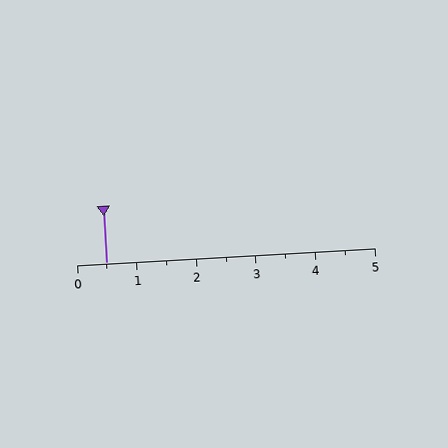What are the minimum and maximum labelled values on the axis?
The axis runs from 0 to 5.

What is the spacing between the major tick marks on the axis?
The major ticks are spaced 1 apart.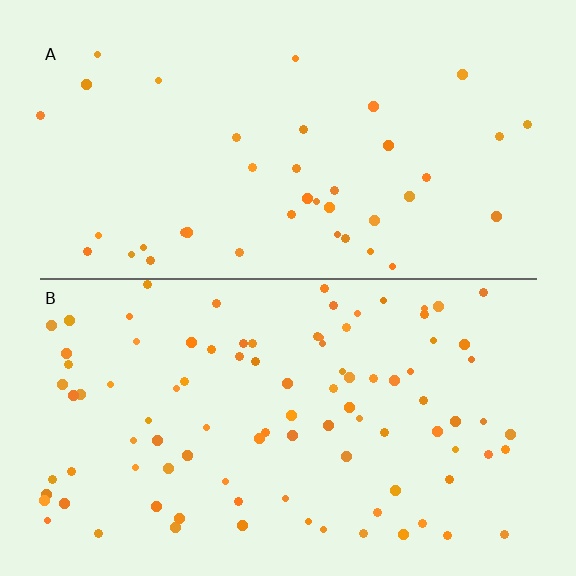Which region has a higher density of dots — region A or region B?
B (the bottom).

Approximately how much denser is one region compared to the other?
Approximately 2.4× — region B over region A.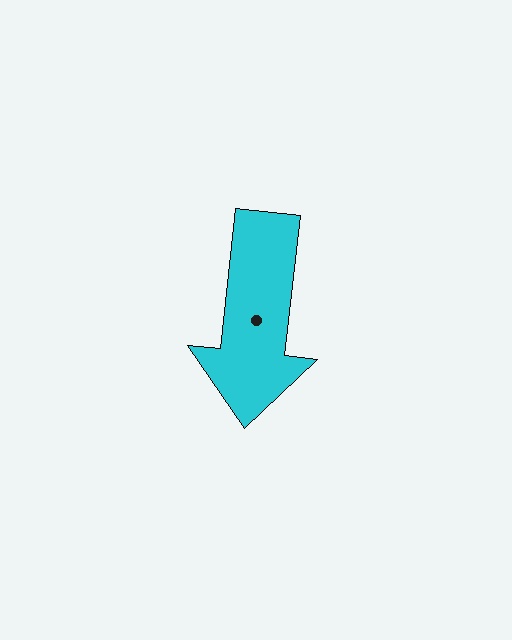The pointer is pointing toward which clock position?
Roughly 6 o'clock.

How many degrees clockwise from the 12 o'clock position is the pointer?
Approximately 186 degrees.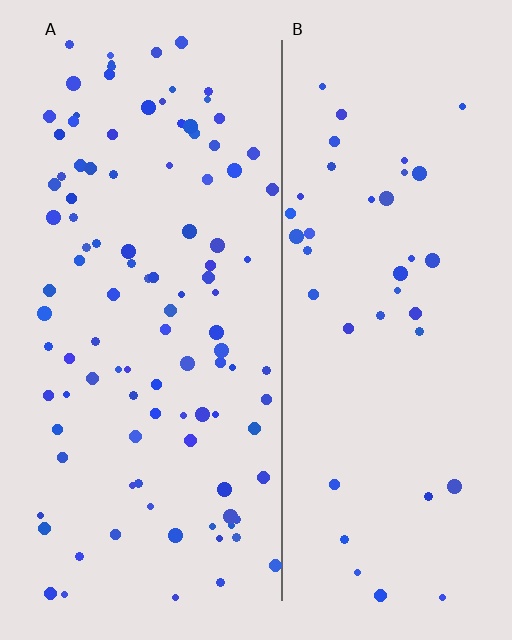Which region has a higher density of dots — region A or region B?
A (the left).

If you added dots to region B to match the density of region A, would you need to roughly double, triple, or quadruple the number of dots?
Approximately triple.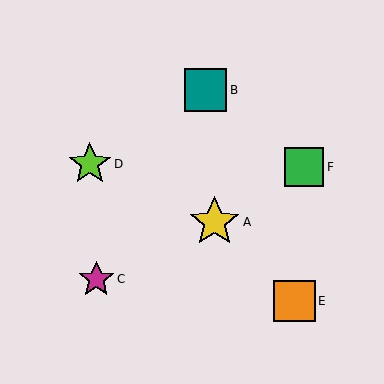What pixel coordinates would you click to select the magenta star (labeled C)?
Click at (96, 279) to select the magenta star C.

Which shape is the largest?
The yellow star (labeled A) is the largest.